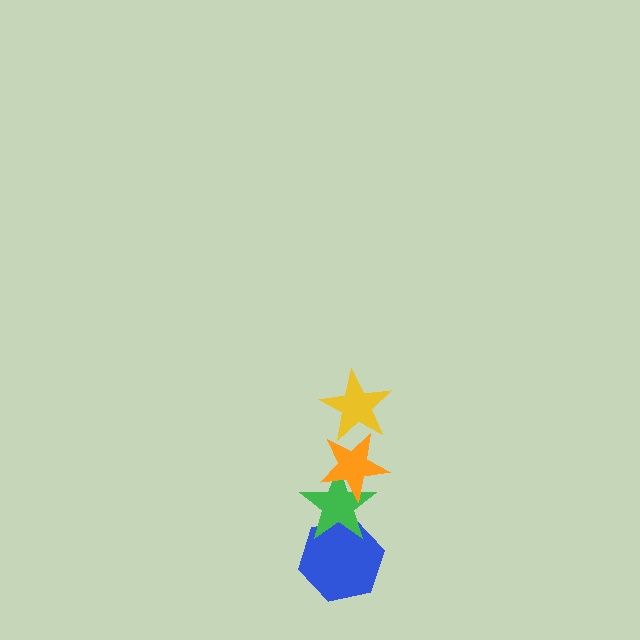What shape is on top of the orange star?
The yellow star is on top of the orange star.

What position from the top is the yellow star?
The yellow star is 1st from the top.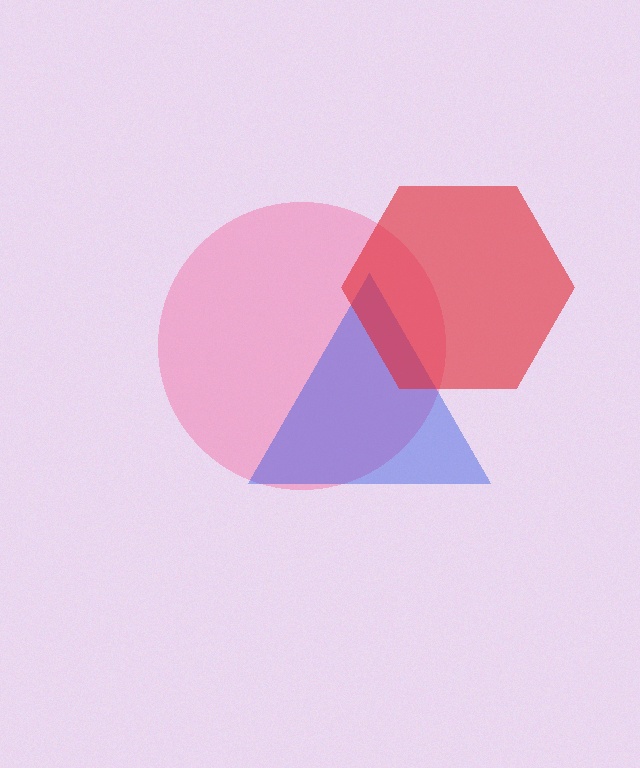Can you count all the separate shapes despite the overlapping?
Yes, there are 3 separate shapes.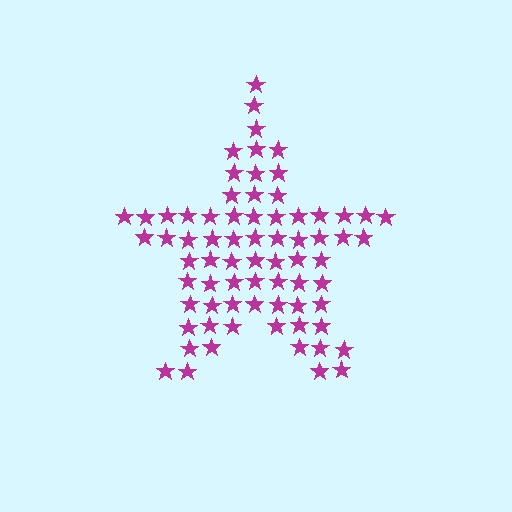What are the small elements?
The small elements are stars.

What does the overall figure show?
The overall figure shows a star.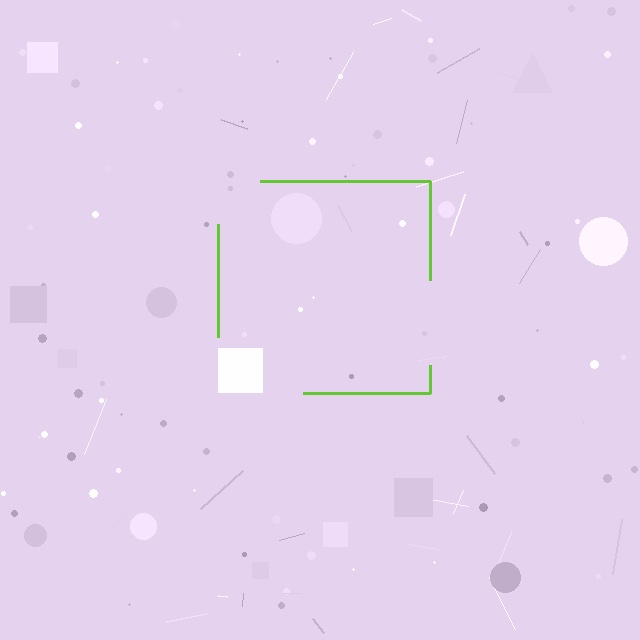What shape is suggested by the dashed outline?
The dashed outline suggests a square.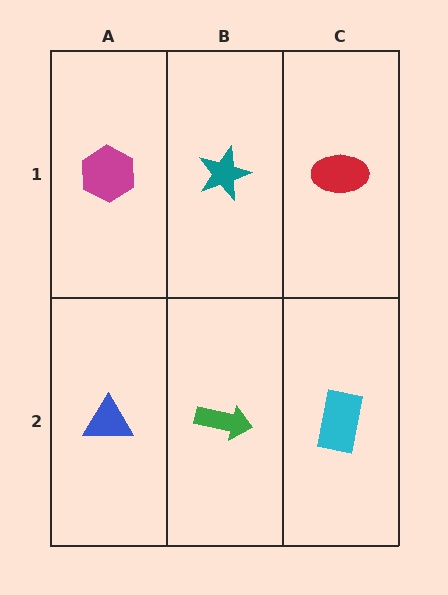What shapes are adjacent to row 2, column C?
A red ellipse (row 1, column C), a green arrow (row 2, column B).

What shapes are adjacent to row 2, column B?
A teal star (row 1, column B), a blue triangle (row 2, column A), a cyan rectangle (row 2, column C).